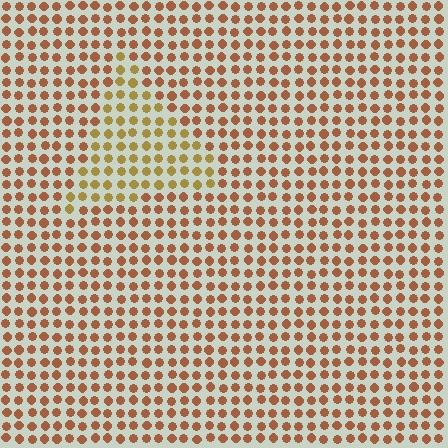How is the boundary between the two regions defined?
The boundary is defined purely by a slight shift in hue (about 29 degrees). Spacing, size, and orientation are identical on both sides.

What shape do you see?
I see a triangle.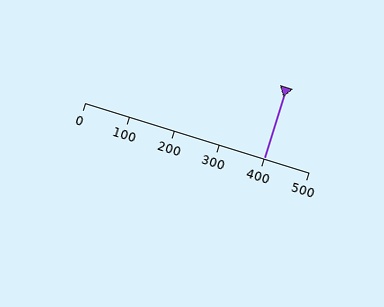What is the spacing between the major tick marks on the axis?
The major ticks are spaced 100 apart.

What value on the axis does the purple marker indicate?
The marker indicates approximately 400.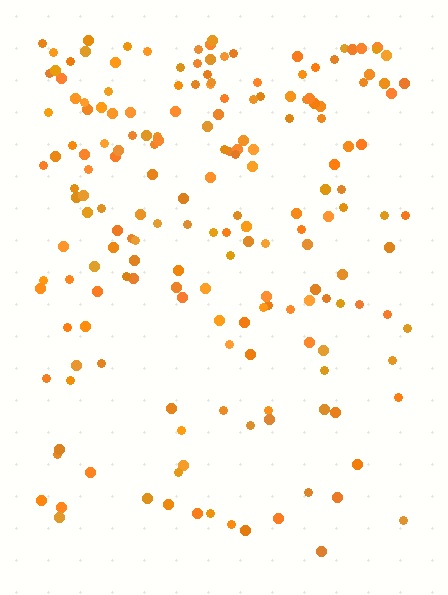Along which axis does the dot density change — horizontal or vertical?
Vertical.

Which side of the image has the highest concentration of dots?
The top.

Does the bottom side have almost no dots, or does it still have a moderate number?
Still a moderate number, just noticeably fewer than the top.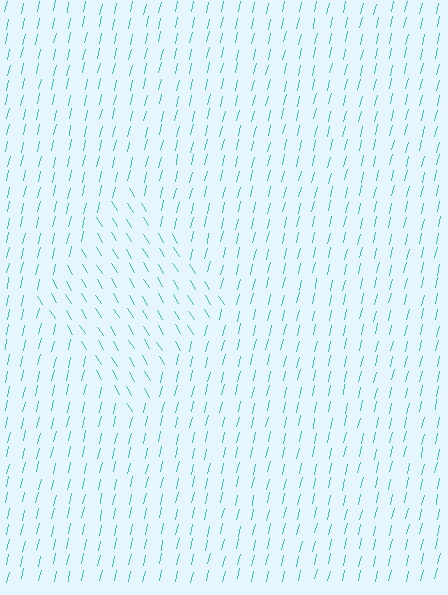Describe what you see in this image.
The image is filled with small cyan line segments. A diamond region in the image has lines oriented differently from the surrounding lines, creating a visible texture boundary.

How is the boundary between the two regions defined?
The boundary is defined purely by a change in line orientation (approximately 45 degrees difference). All lines are the same color and thickness.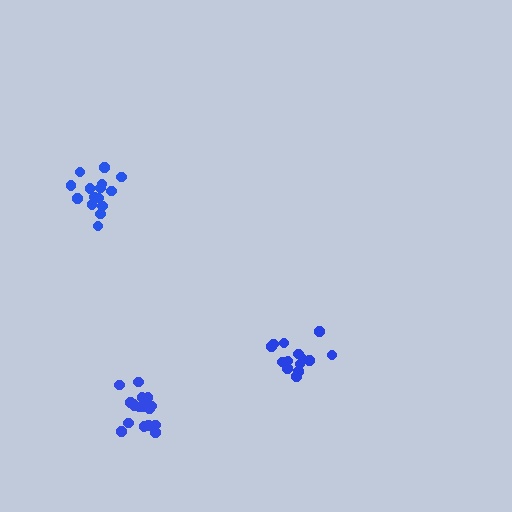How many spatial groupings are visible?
There are 3 spatial groupings.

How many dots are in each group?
Group 1: 15 dots, Group 2: 15 dots, Group 3: 18 dots (48 total).